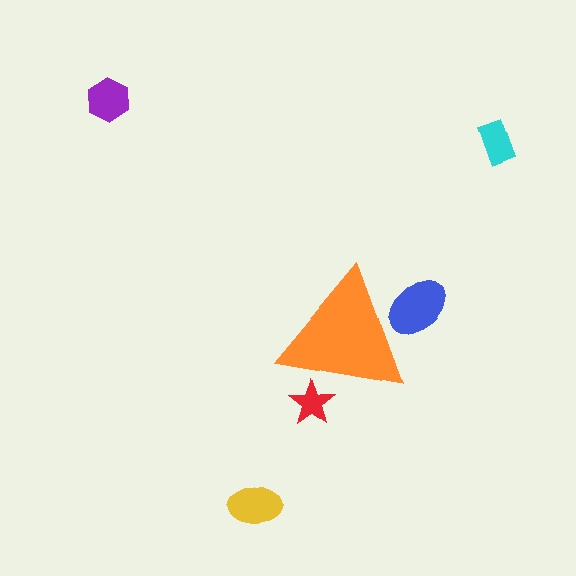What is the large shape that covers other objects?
An orange triangle.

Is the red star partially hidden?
Yes, the red star is partially hidden behind the orange triangle.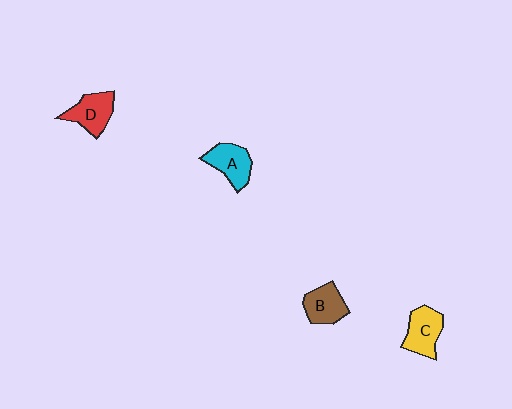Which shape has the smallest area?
Shape B (brown).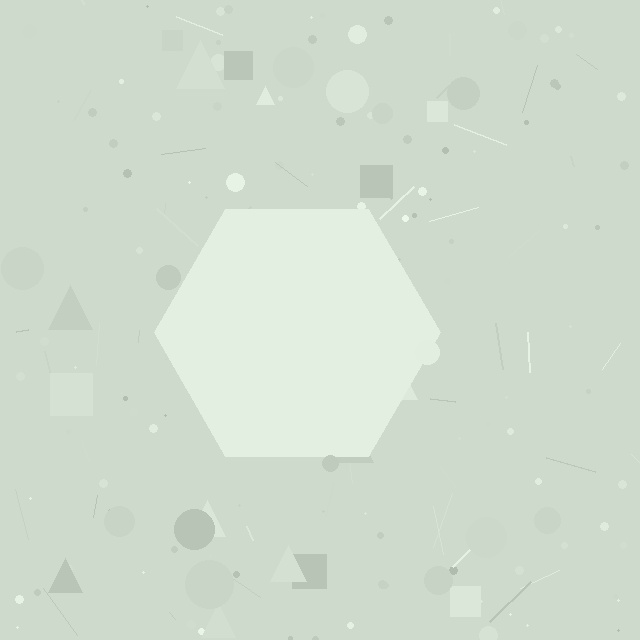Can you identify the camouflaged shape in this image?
The camouflaged shape is a hexagon.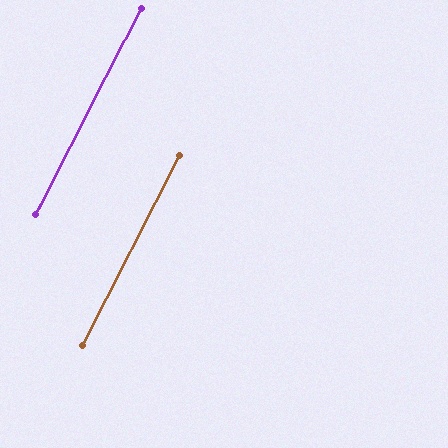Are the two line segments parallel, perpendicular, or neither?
Parallel — their directions differ by only 0.3°.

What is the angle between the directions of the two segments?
Approximately 0 degrees.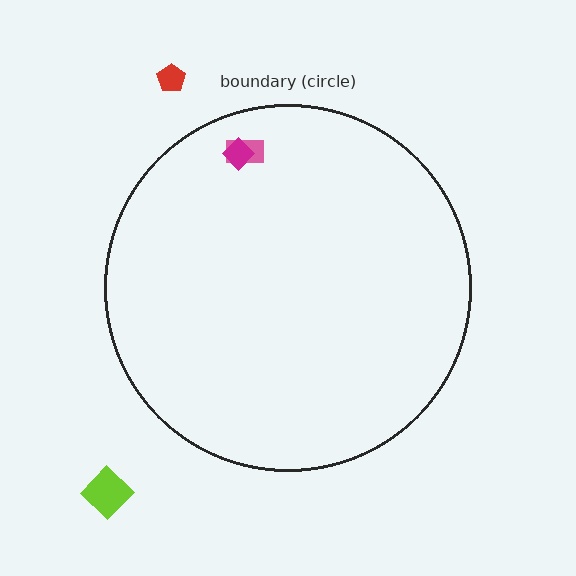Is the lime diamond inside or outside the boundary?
Outside.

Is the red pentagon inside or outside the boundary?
Outside.